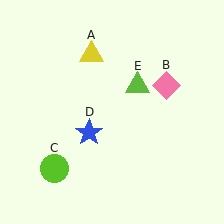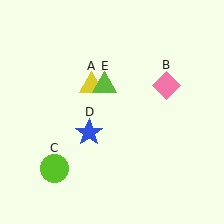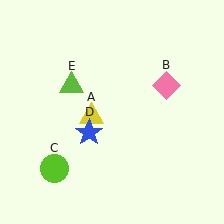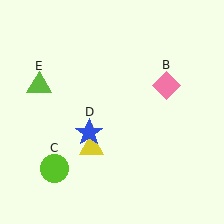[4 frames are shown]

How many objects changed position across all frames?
2 objects changed position: yellow triangle (object A), lime triangle (object E).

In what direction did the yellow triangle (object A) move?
The yellow triangle (object A) moved down.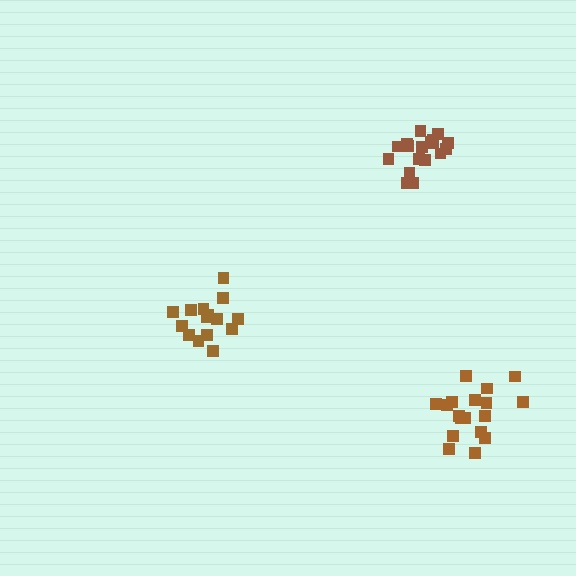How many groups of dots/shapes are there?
There are 3 groups.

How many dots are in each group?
Group 1: 18 dots, Group 2: 15 dots, Group 3: 19 dots (52 total).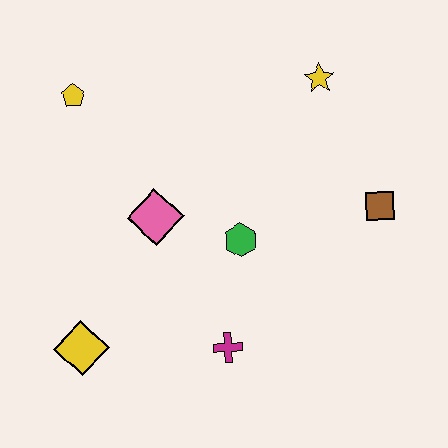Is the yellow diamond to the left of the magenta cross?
Yes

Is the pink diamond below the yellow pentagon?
Yes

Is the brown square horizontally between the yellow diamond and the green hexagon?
No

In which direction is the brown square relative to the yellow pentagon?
The brown square is to the right of the yellow pentagon.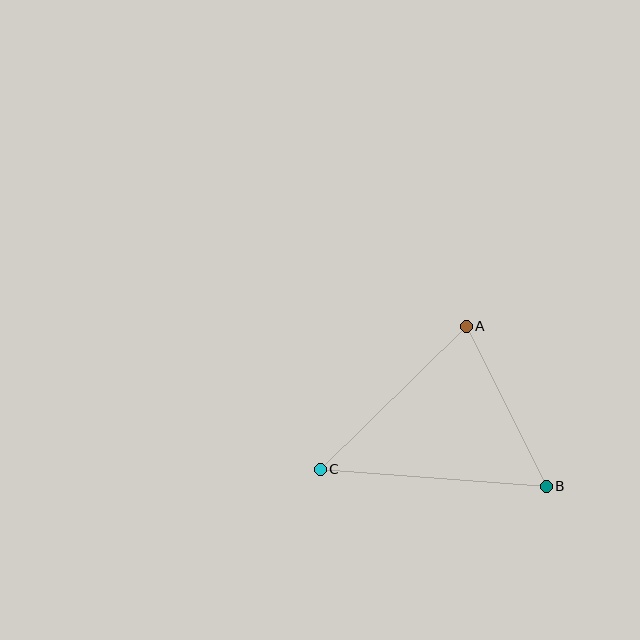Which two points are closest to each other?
Points A and B are closest to each other.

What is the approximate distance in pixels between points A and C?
The distance between A and C is approximately 205 pixels.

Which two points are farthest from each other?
Points B and C are farthest from each other.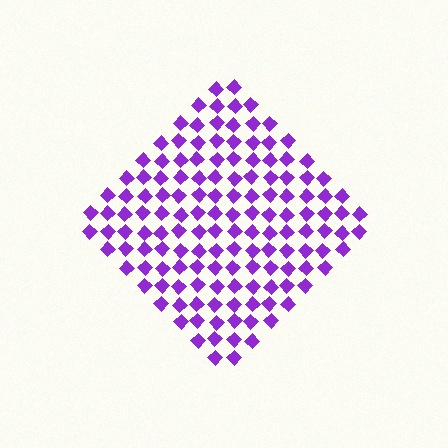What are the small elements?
The small elements are diamonds.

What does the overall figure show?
The overall figure shows a diamond.